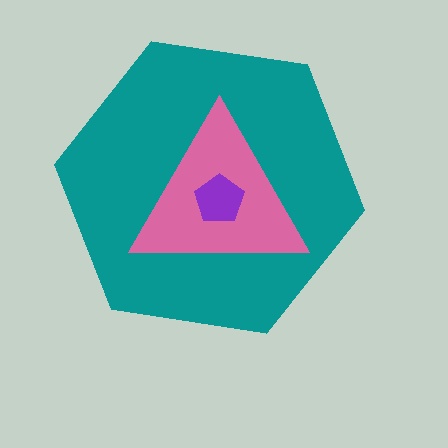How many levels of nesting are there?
3.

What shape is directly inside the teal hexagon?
The pink triangle.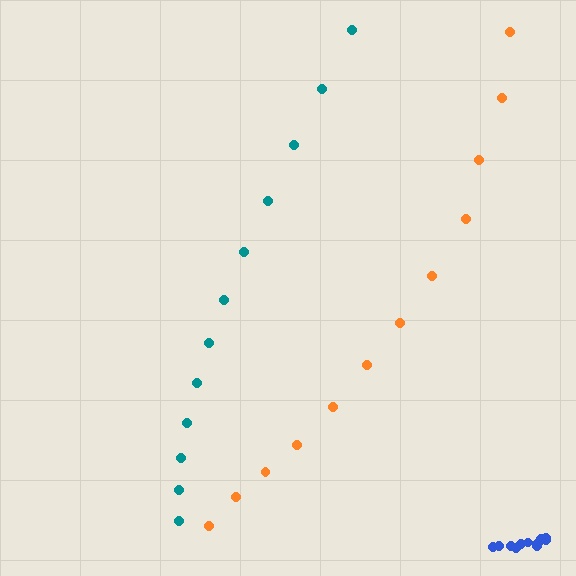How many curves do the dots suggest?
There are 3 distinct paths.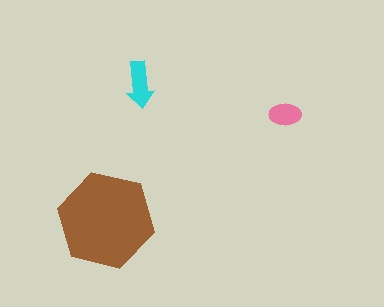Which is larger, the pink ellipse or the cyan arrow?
The cyan arrow.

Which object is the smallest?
The pink ellipse.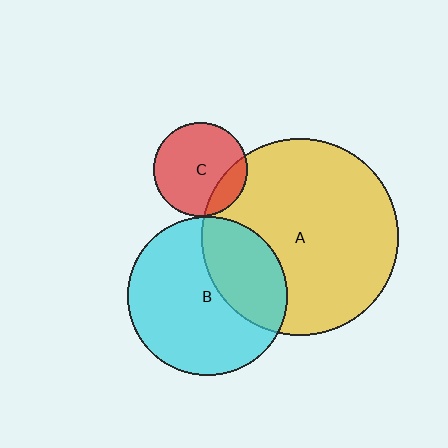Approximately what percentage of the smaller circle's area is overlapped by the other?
Approximately 20%.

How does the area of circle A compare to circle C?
Approximately 4.3 times.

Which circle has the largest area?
Circle A (yellow).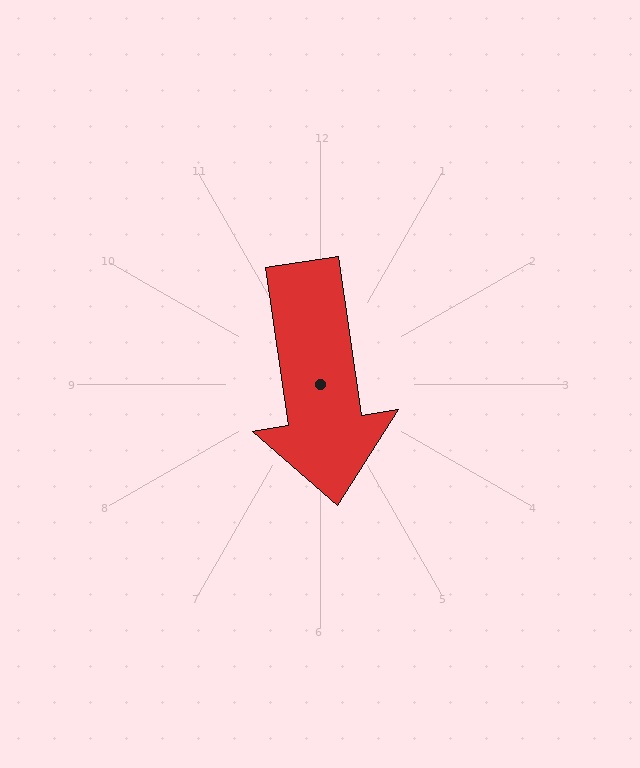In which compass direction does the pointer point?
South.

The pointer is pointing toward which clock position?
Roughly 6 o'clock.